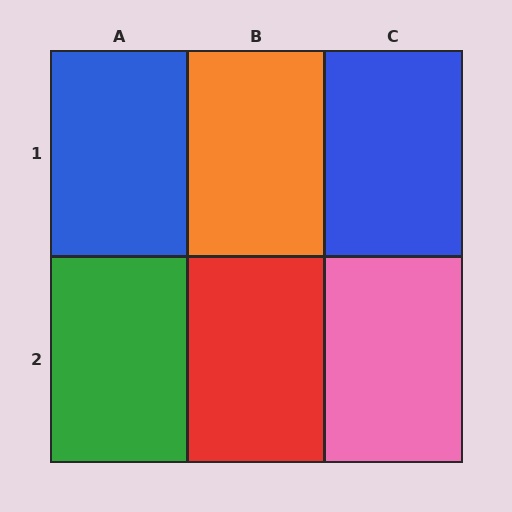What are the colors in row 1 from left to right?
Blue, orange, blue.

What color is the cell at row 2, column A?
Green.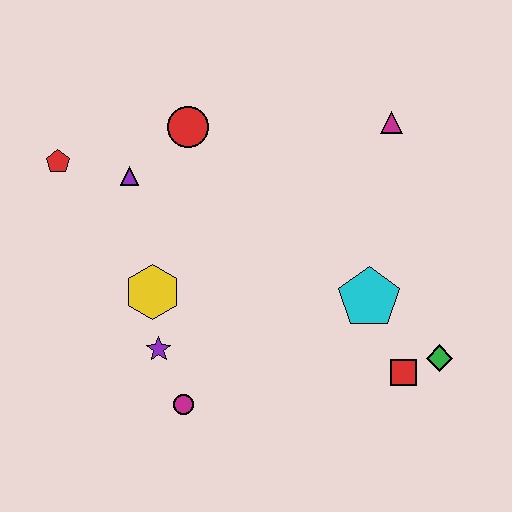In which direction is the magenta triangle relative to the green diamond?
The magenta triangle is above the green diamond.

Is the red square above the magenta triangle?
No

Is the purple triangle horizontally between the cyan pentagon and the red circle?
No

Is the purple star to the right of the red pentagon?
Yes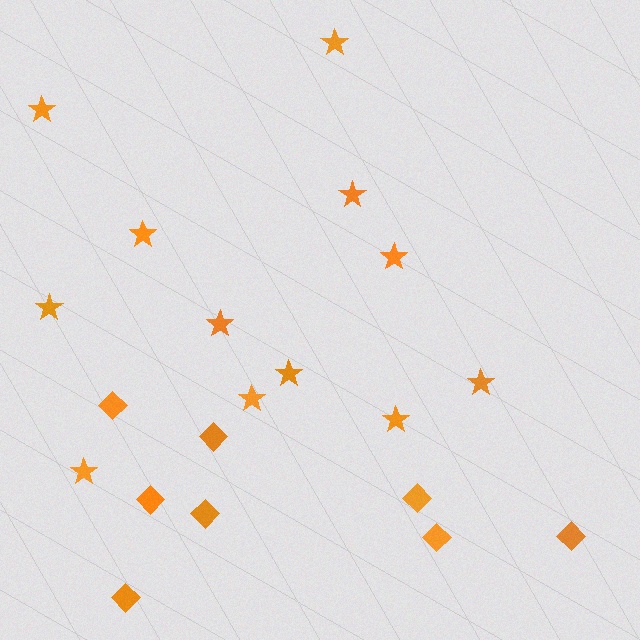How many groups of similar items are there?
There are 2 groups: one group of stars (12) and one group of diamonds (8).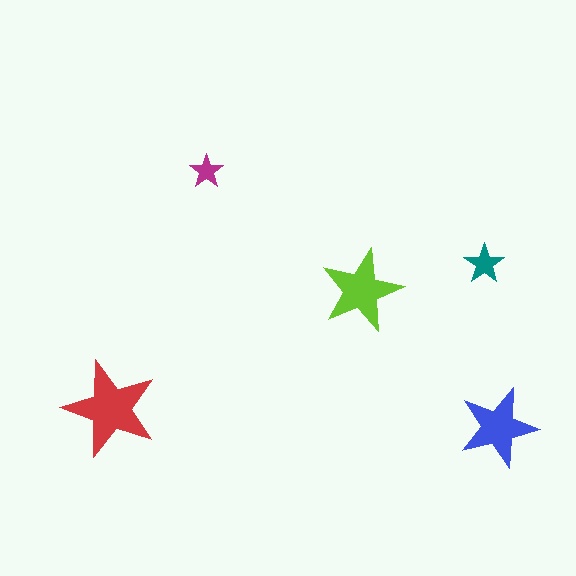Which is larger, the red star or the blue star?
The red one.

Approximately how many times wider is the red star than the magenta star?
About 3 times wider.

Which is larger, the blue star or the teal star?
The blue one.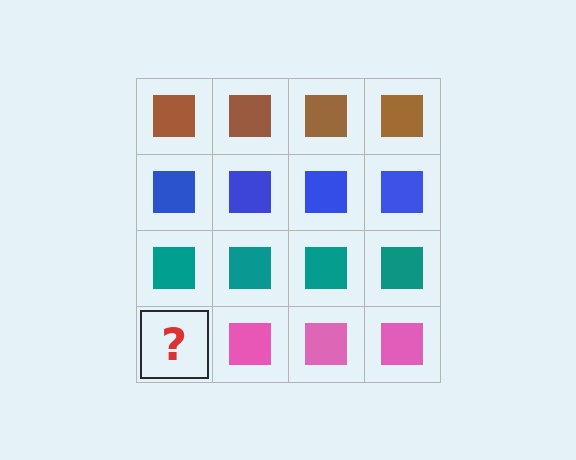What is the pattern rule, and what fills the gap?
The rule is that each row has a consistent color. The gap should be filled with a pink square.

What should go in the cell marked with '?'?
The missing cell should contain a pink square.